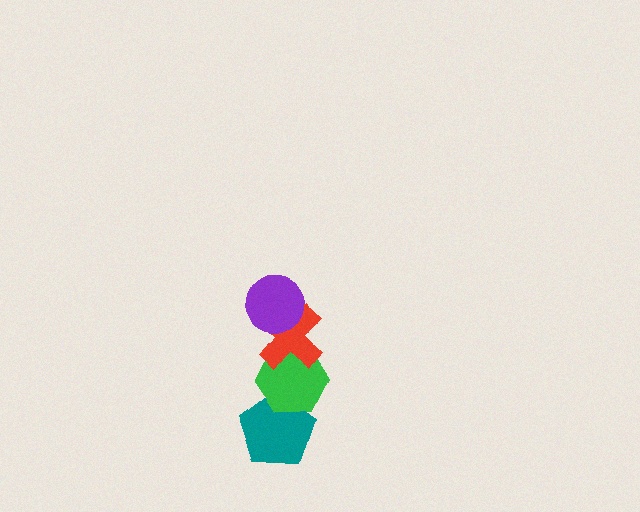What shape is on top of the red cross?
The purple circle is on top of the red cross.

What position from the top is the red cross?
The red cross is 2nd from the top.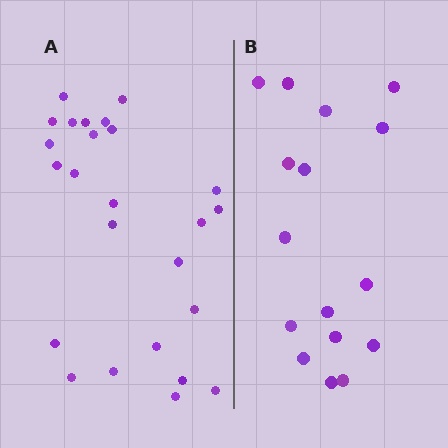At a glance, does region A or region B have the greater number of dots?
Region A (the left region) has more dots.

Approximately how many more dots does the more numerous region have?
Region A has roughly 8 or so more dots than region B.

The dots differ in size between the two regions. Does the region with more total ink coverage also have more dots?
No. Region B has more total ink coverage because its dots are larger, but region A actually contains more individual dots. Total area can be misleading — the number of items is what matters here.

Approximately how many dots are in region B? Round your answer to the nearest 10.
About 20 dots. (The exact count is 16, which rounds to 20.)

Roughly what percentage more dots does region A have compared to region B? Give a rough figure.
About 55% more.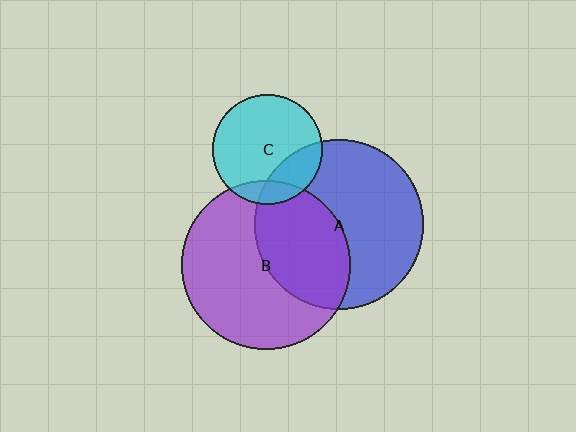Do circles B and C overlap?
Yes.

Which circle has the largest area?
Circle A (blue).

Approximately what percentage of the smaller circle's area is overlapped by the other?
Approximately 10%.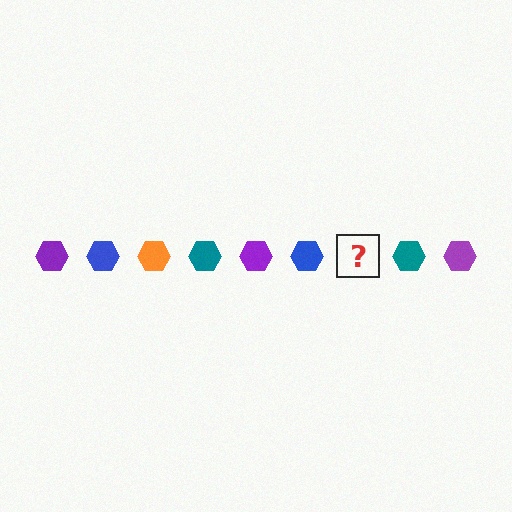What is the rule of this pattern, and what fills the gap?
The rule is that the pattern cycles through purple, blue, orange, teal hexagons. The gap should be filled with an orange hexagon.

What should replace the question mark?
The question mark should be replaced with an orange hexagon.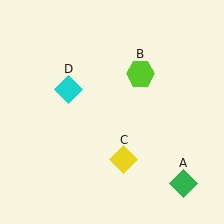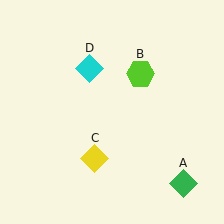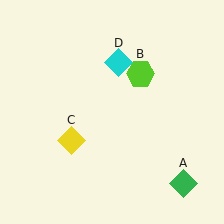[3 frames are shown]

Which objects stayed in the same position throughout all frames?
Green diamond (object A) and lime hexagon (object B) remained stationary.